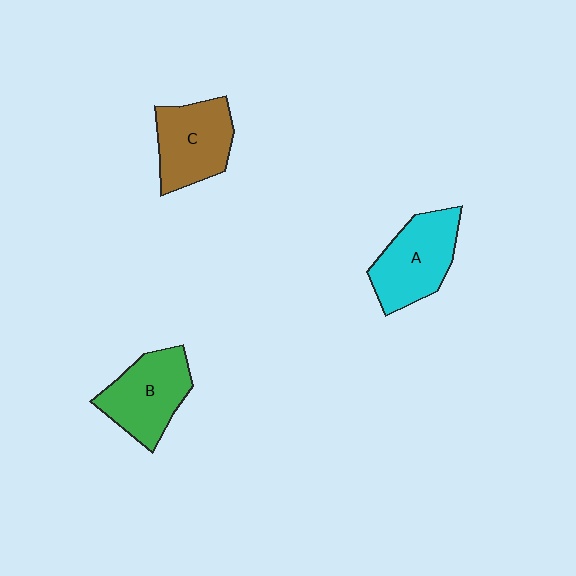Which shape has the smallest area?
Shape C (brown).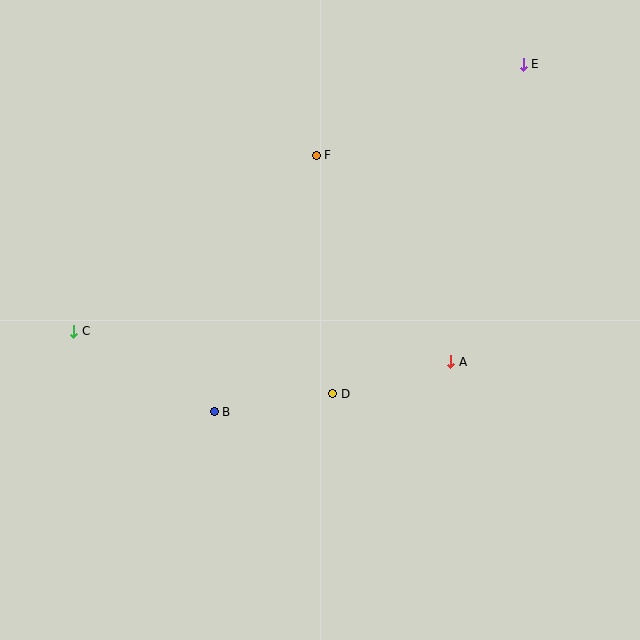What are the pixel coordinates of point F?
Point F is at (316, 155).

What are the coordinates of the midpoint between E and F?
The midpoint between E and F is at (420, 110).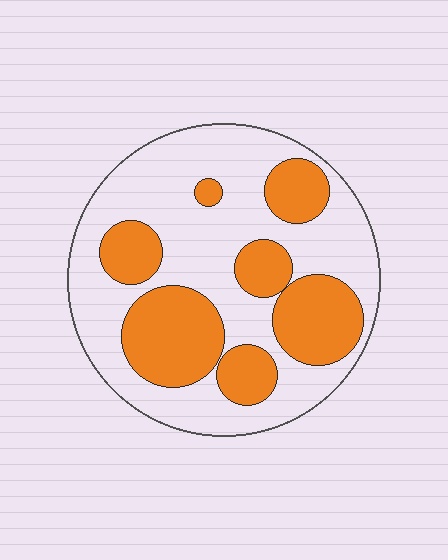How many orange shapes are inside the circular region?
7.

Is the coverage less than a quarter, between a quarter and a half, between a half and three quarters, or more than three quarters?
Between a quarter and a half.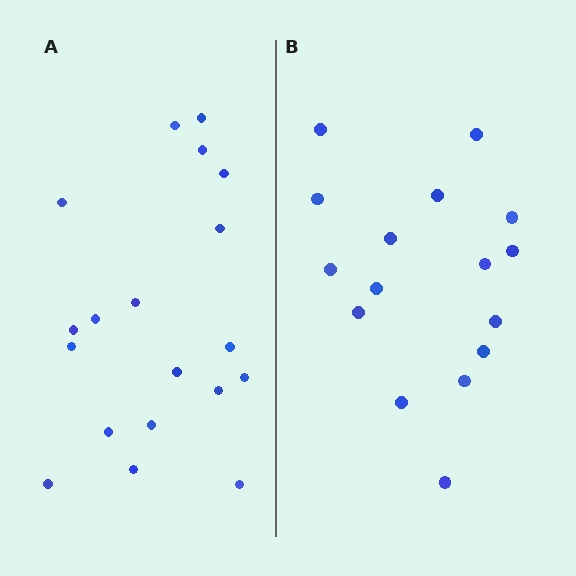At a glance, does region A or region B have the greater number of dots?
Region A (the left region) has more dots.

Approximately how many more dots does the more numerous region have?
Region A has just a few more — roughly 2 or 3 more dots than region B.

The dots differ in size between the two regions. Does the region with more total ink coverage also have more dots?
No. Region B has more total ink coverage because its dots are larger, but region A actually contains more individual dots. Total area can be misleading — the number of items is what matters here.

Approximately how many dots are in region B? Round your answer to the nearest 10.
About 20 dots. (The exact count is 16, which rounds to 20.)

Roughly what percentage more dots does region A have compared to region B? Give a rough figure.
About 20% more.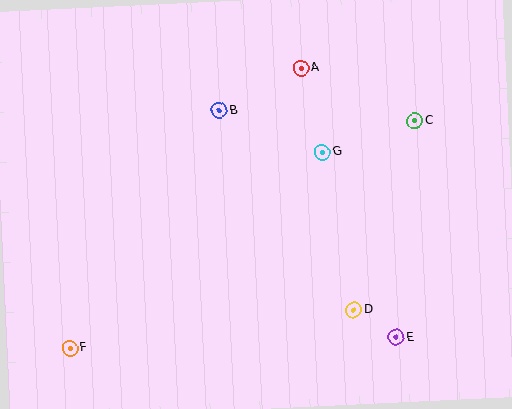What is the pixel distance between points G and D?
The distance between G and D is 161 pixels.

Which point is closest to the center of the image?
Point G at (322, 152) is closest to the center.